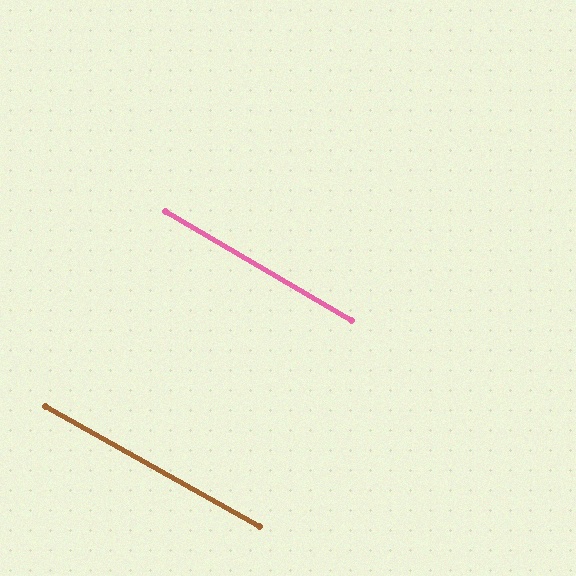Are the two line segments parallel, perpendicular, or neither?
Parallel — their directions differ by only 1.2°.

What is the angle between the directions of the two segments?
Approximately 1 degree.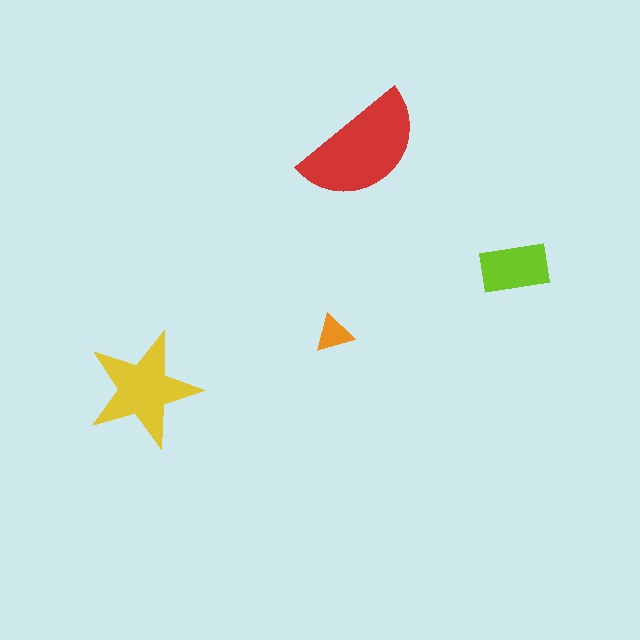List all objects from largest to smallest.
The red semicircle, the yellow star, the lime rectangle, the orange triangle.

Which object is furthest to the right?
The lime rectangle is rightmost.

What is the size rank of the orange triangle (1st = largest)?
4th.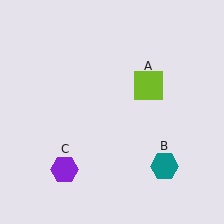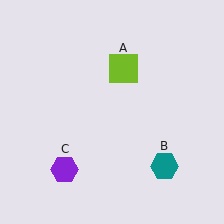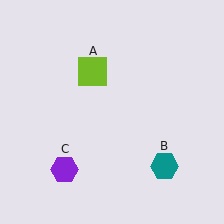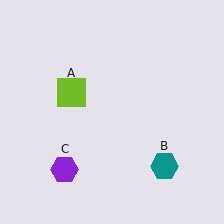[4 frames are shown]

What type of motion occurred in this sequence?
The lime square (object A) rotated counterclockwise around the center of the scene.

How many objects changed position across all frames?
1 object changed position: lime square (object A).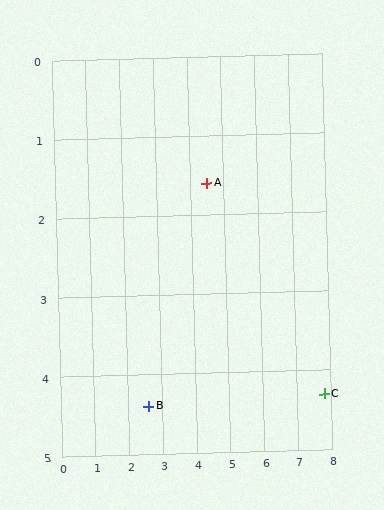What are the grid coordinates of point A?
Point A is at approximately (4.5, 1.6).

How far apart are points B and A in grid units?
Points B and A are about 3.4 grid units apart.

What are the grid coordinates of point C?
Point C is at approximately (7.8, 4.3).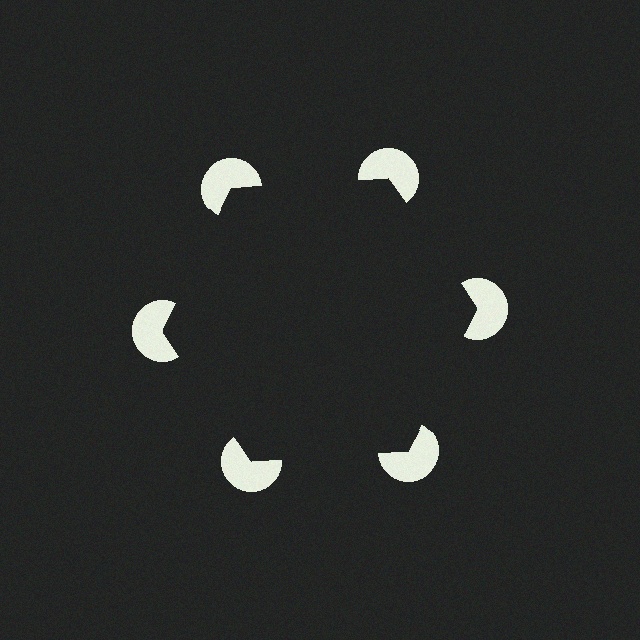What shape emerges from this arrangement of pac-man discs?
An illusory hexagon — its edges are inferred from the aligned wedge cuts in the pac-man discs, not physically drawn.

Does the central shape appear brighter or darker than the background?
It typically appears slightly darker than the background, even though no actual brightness change is drawn.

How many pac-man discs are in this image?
There are 6 — one at each vertex of the illusory hexagon.